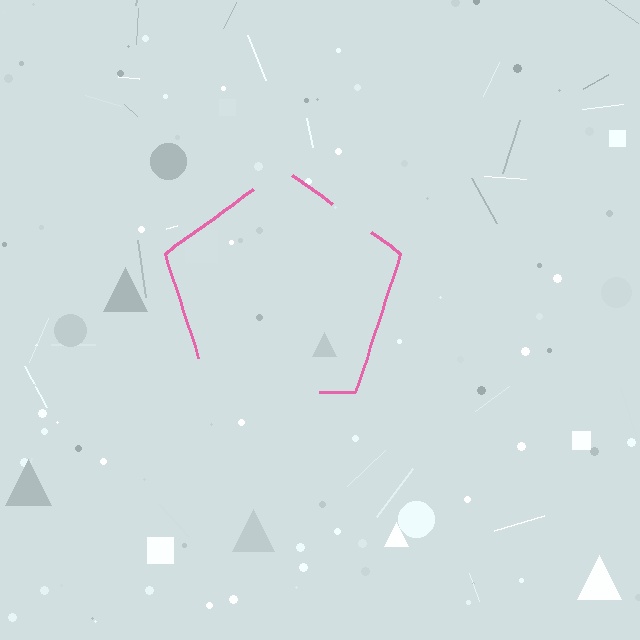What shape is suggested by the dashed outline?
The dashed outline suggests a pentagon.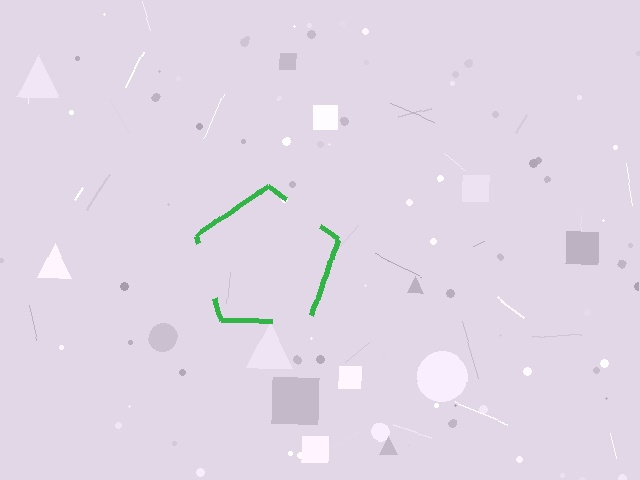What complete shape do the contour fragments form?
The contour fragments form a pentagon.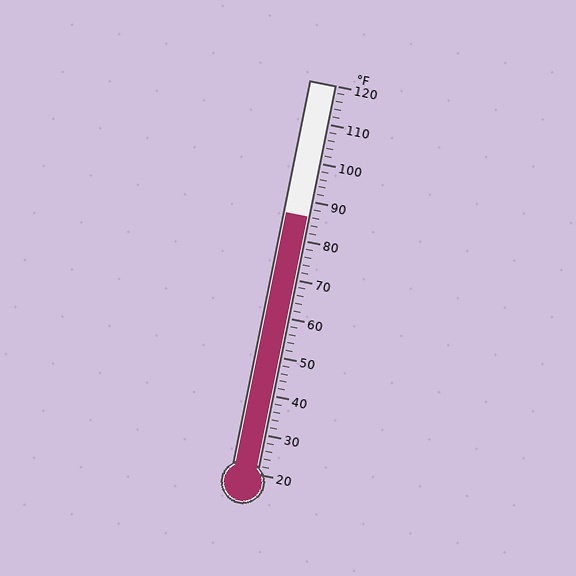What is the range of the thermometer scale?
The thermometer scale ranges from 20°F to 120°F.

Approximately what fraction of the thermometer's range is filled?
The thermometer is filled to approximately 65% of its range.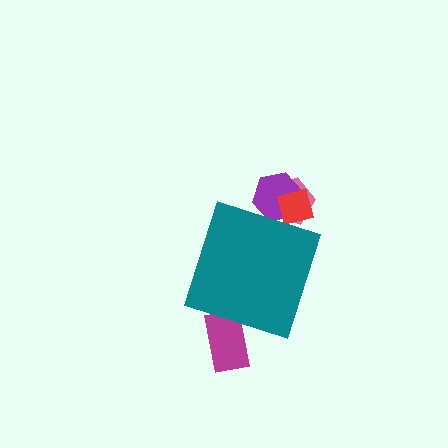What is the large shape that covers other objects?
A teal diamond.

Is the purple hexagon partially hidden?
Yes, the purple hexagon is partially hidden behind the teal diamond.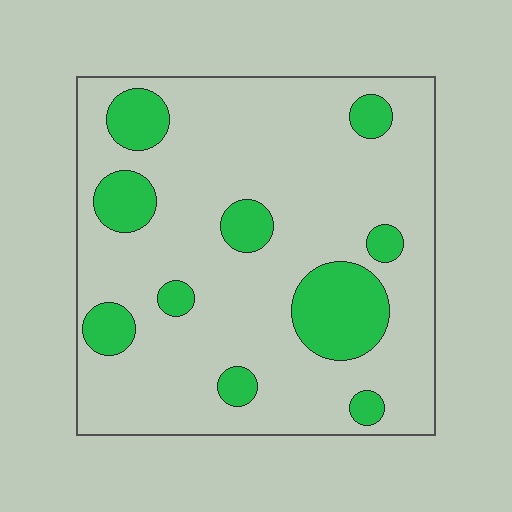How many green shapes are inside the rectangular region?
10.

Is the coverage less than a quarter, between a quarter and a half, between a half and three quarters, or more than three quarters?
Less than a quarter.